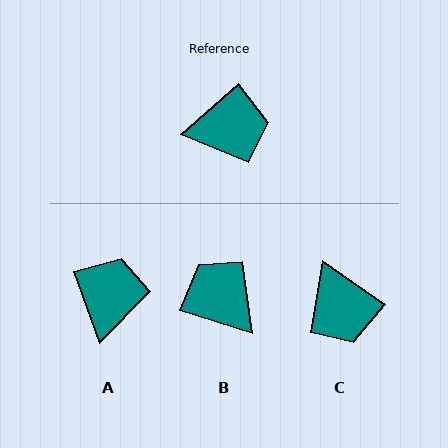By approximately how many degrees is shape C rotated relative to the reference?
Approximately 77 degrees clockwise.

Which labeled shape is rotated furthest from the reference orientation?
B, about 121 degrees away.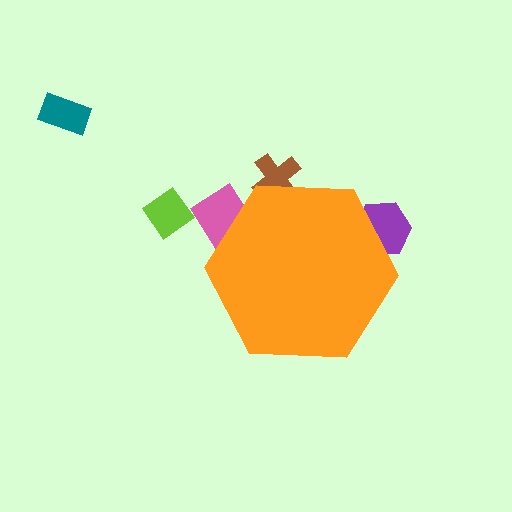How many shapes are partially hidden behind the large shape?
3 shapes are partially hidden.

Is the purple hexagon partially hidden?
Yes, the purple hexagon is partially hidden behind the orange hexagon.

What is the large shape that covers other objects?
An orange hexagon.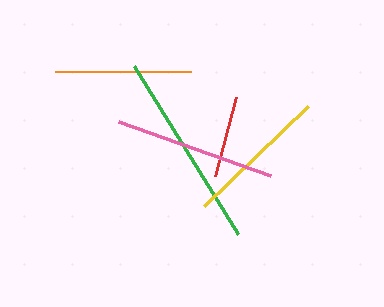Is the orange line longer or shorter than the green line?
The green line is longer than the orange line.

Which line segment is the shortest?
The red line is the shortest at approximately 82 pixels.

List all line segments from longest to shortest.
From longest to shortest: green, pink, yellow, orange, red.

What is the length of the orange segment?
The orange segment is approximately 136 pixels long.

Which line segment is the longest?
The green line is the longest at approximately 198 pixels.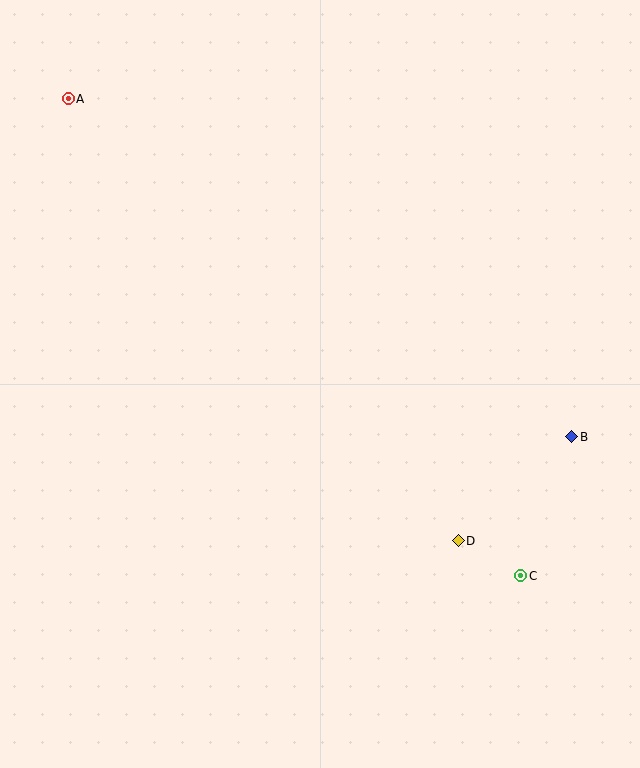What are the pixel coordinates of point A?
Point A is at (68, 99).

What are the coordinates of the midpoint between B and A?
The midpoint between B and A is at (320, 268).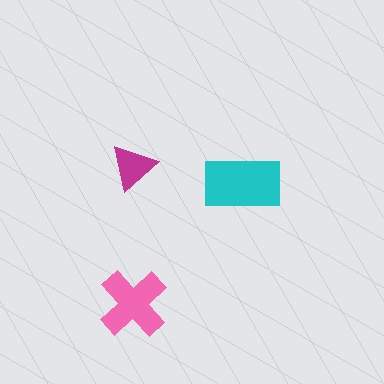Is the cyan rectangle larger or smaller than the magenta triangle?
Larger.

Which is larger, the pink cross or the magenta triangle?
The pink cross.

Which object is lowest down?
The pink cross is bottommost.